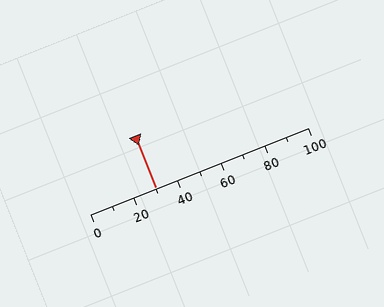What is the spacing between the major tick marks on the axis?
The major ticks are spaced 20 apart.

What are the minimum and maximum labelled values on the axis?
The axis runs from 0 to 100.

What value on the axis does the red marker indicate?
The marker indicates approximately 30.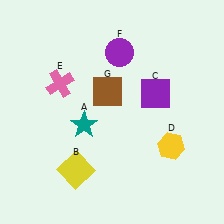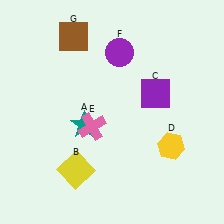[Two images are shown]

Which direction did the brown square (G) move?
The brown square (G) moved up.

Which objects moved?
The objects that moved are: the pink cross (E), the brown square (G).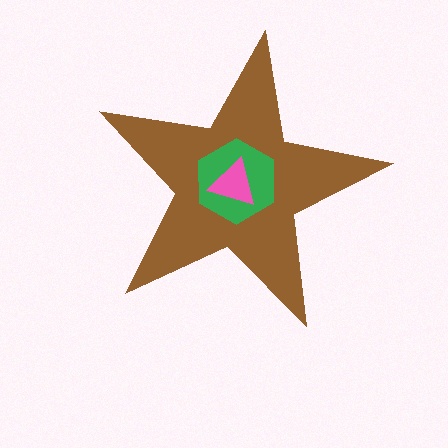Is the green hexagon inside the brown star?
Yes.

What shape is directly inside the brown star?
The green hexagon.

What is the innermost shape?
The pink triangle.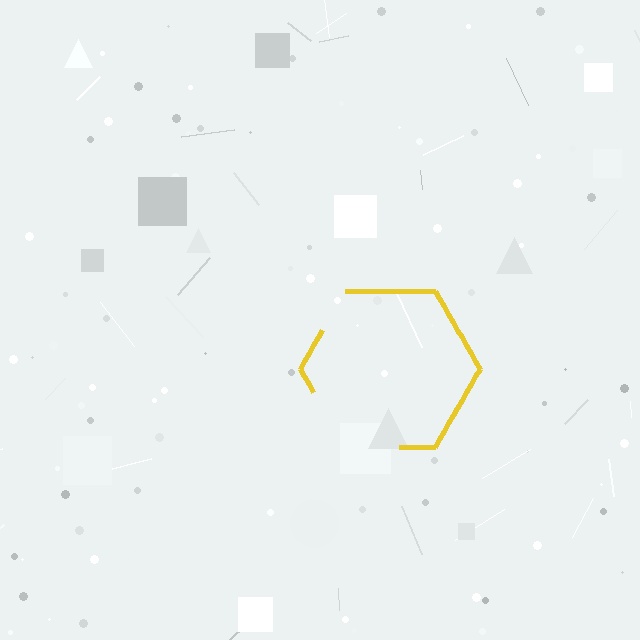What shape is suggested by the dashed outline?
The dashed outline suggests a hexagon.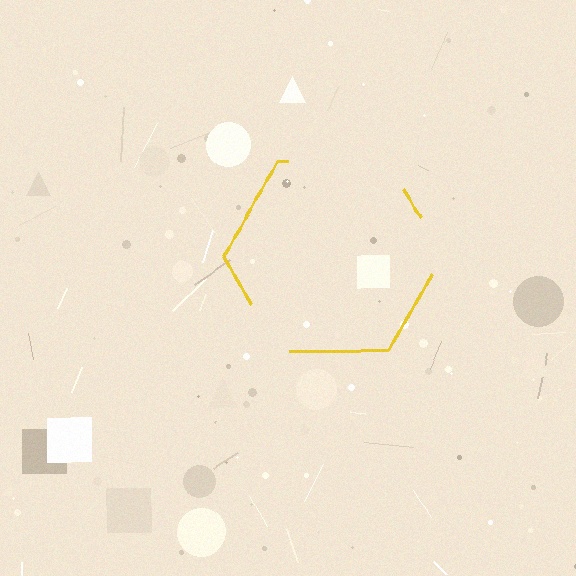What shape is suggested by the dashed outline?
The dashed outline suggests a hexagon.